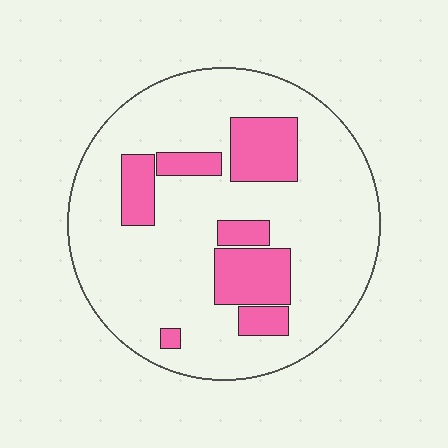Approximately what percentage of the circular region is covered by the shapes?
Approximately 20%.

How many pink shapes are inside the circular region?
7.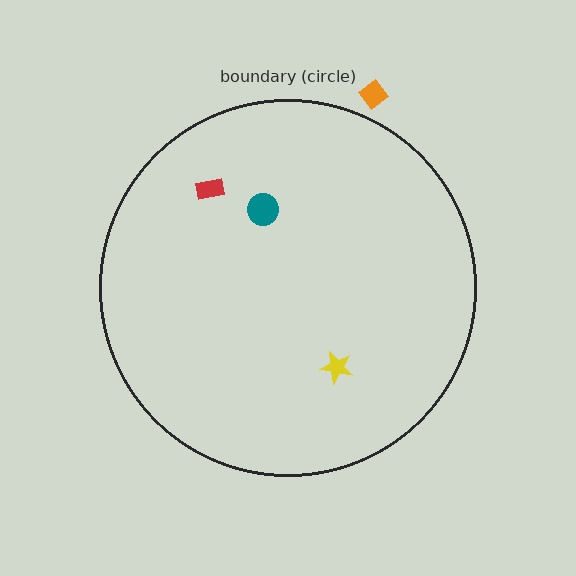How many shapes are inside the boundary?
3 inside, 1 outside.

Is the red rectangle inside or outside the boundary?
Inside.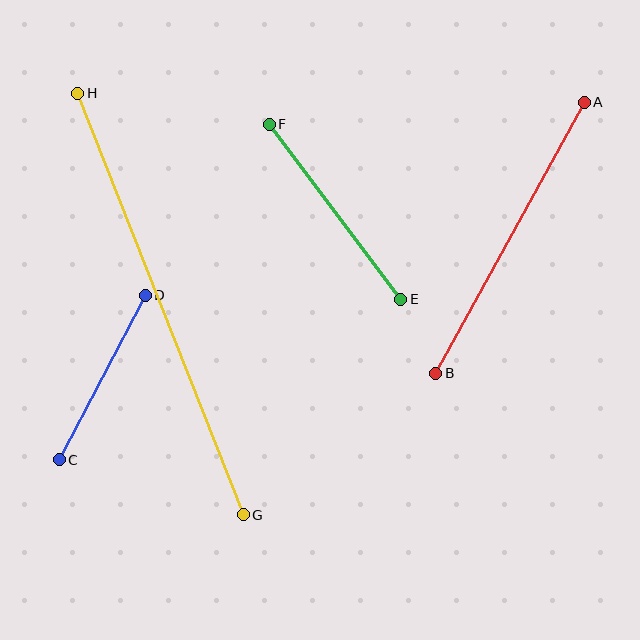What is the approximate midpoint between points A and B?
The midpoint is at approximately (510, 238) pixels.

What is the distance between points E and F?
The distance is approximately 219 pixels.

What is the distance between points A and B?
The distance is approximately 309 pixels.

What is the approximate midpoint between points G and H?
The midpoint is at approximately (161, 304) pixels.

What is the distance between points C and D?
The distance is approximately 186 pixels.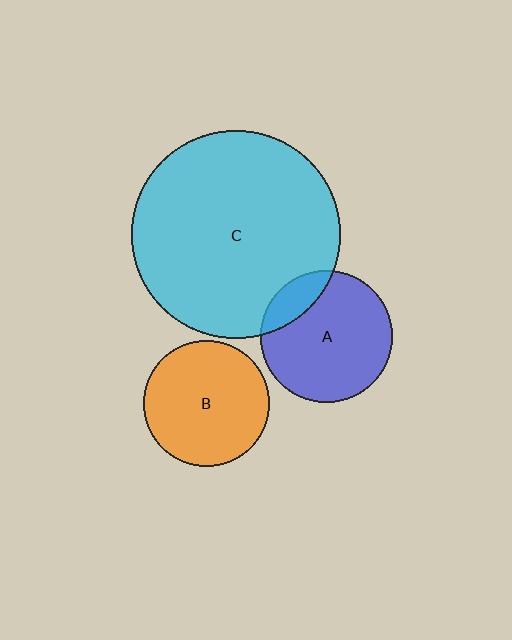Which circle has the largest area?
Circle C (cyan).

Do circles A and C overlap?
Yes.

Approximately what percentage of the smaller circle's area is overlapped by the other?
Approximately 15%.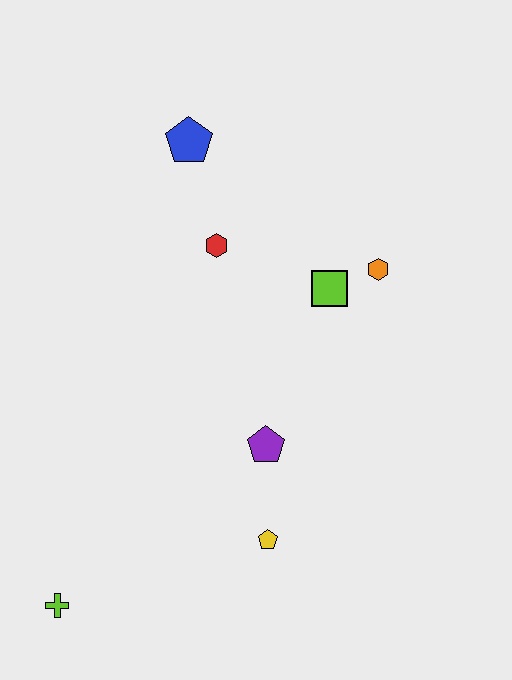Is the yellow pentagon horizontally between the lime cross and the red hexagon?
No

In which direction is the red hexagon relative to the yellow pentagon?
The red hexagon is above the yellow pentagon.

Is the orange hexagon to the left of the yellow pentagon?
No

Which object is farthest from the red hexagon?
The lime cross is farthest from the red hexagon.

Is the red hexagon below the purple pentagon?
No